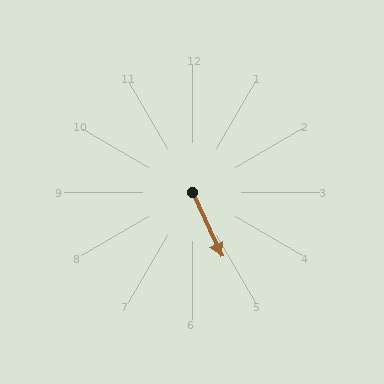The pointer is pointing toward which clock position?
Roughly 5 o'clock.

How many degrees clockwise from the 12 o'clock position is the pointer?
Approximately 155 degrees.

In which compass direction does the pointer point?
Southeast.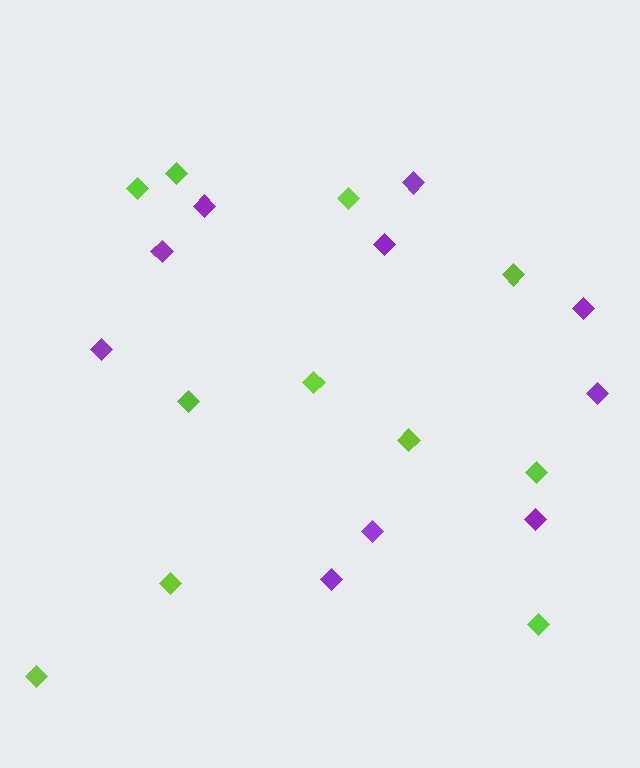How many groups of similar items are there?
There are 2 groups: one group of lime diamonds (11) and one group of purple diamonds (10).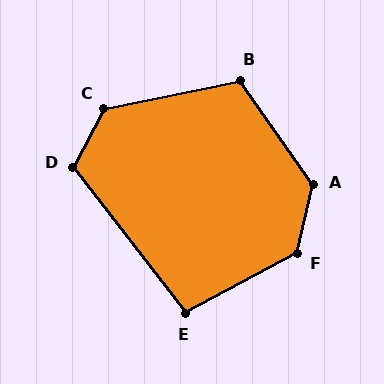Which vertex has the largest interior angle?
F, at approximately 132 degrees.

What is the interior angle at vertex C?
Approximately 129 degrees (obtuse).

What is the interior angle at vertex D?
Approximately 115 degrees (obtuse).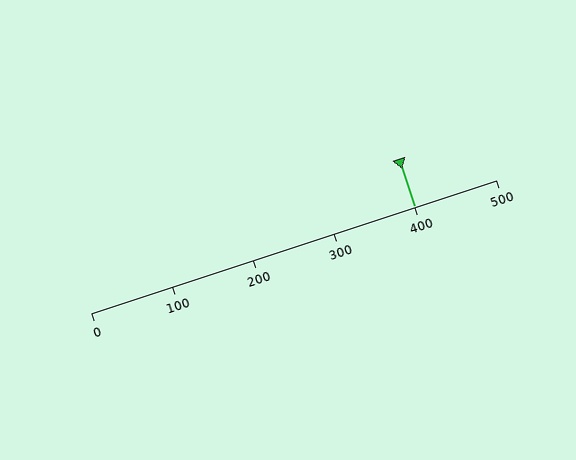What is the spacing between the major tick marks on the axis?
The major ticks are spaced 100 apart.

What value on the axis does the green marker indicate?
The marker indicates approximately 400.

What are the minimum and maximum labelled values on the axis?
The axis runs from 0 to 500.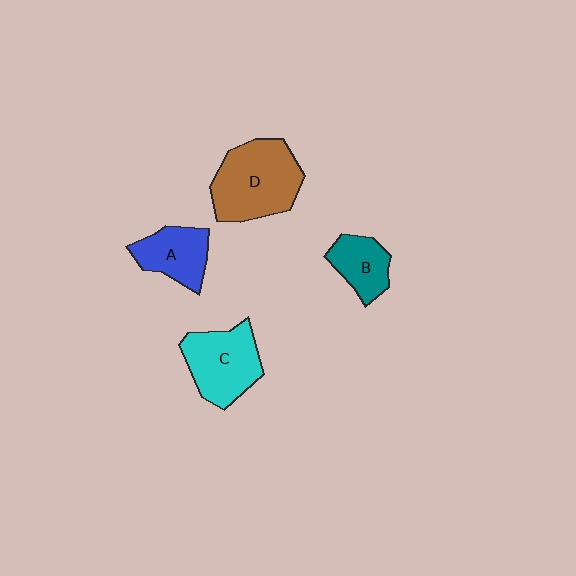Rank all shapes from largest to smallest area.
From largest to smallest: D (brown), C (cyan), A (blue), B (teal).